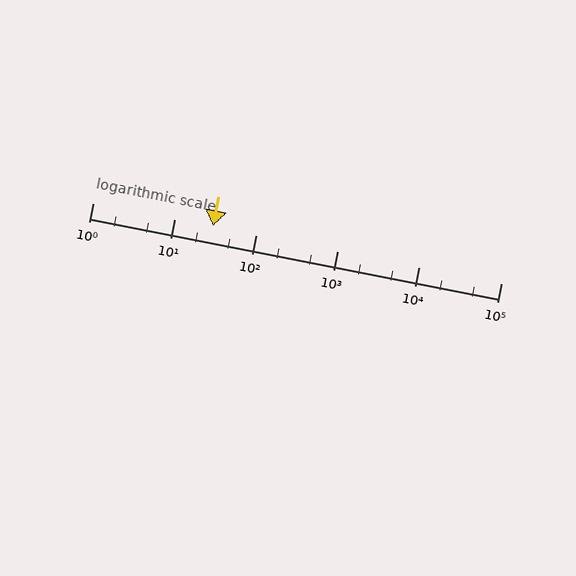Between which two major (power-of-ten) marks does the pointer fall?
The pointer is between 10 and 100.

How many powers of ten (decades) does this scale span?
The scale spans 5 decades, from 1 to 100000.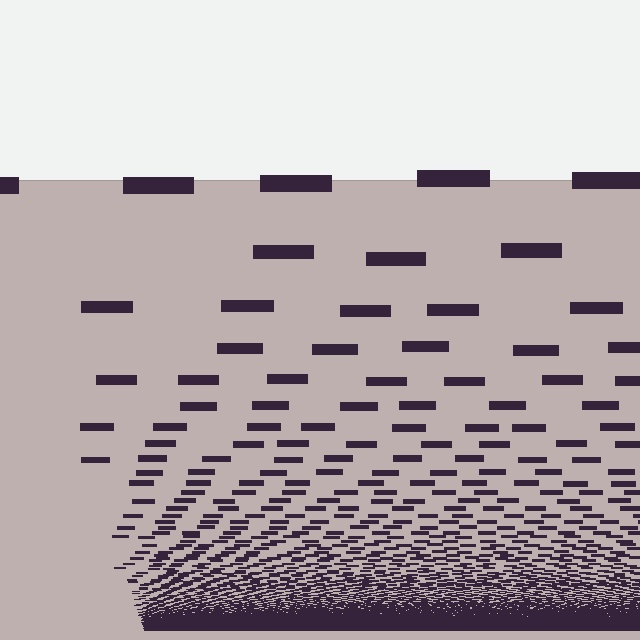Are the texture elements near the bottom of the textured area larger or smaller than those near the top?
Smaller. The gradient is inverted — elements near the bottom are smaller and denser.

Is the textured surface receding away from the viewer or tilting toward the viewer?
The surface appears to tilt toward the viewer. Texture elements get larger and sparser toward the top.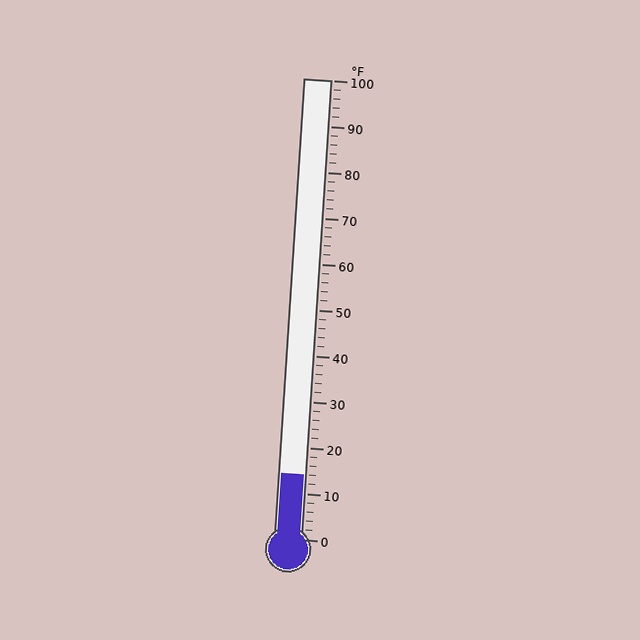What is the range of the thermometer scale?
The thermometer scale ranges from 0°F to 100°F.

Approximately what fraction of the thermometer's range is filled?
The thermometer is filled to approximately 15% of its range.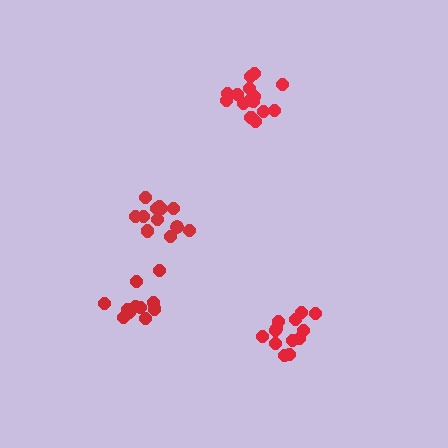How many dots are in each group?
Group 1: 12 dots, Group 2: 15 dots, Group 3: 13 dots, Group 4: 12 dots (52 total).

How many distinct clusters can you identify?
There are 4 distinct clusters.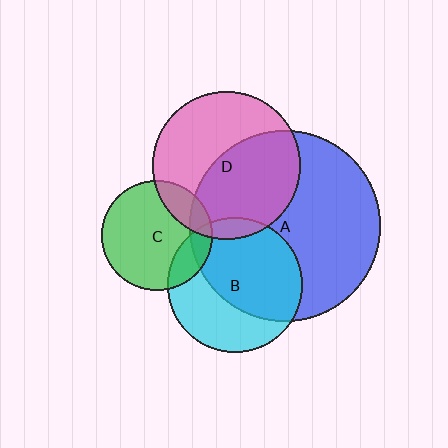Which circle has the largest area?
Circle A (blue).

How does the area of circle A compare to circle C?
Approximately 3.0 times.